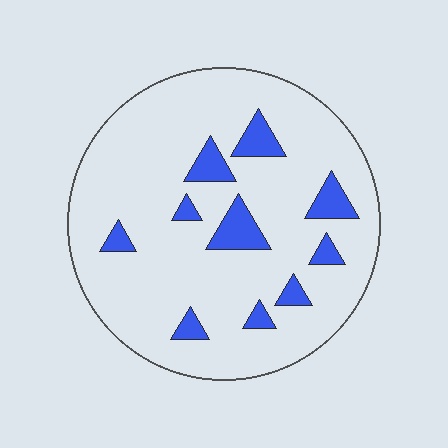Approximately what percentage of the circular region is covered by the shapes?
Approximately 15%.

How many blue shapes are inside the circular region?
10.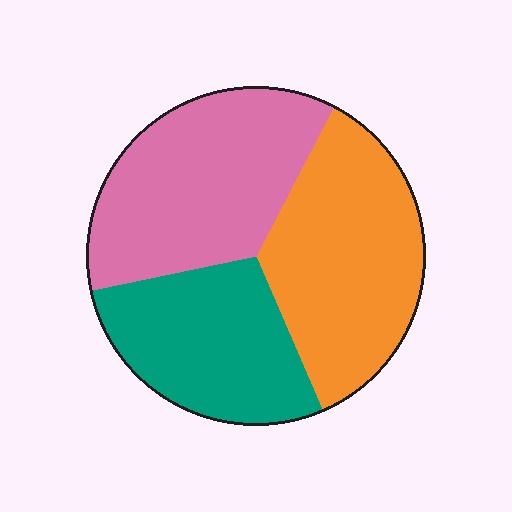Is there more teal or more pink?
Pink.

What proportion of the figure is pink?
Pink covers 36% of the figure.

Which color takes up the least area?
Teal, at roughly 30%.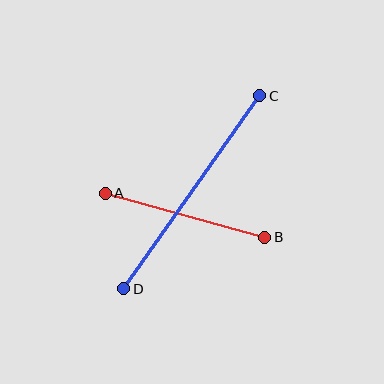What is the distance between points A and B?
The distance is approximately 165 pixels.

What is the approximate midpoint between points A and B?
The midpoint is at approximately (185, 215) pixels.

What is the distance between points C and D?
The distance is approximately 236 pixels.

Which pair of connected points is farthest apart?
Points C and D are farthest apart.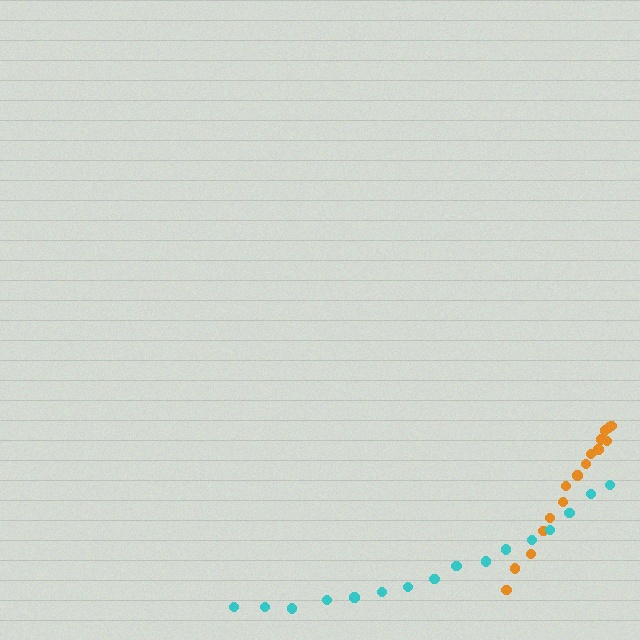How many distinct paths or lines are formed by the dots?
There are 2 distinct paths.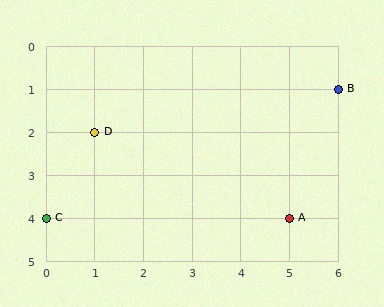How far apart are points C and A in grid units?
Points C and A are 5 columns apart.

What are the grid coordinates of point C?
Point C is at grid coordinates (0, 4).